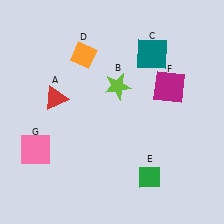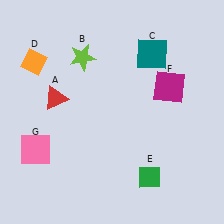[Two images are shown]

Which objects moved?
The objects that moved are: the lime star (B), the orange diamond (D).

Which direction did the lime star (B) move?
The lime star (B) moved left.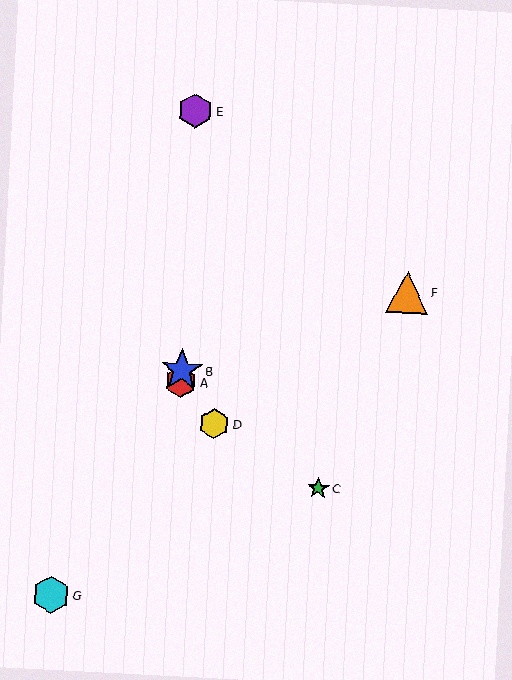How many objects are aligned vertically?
3 objects (A, B, E) are aligned vertically.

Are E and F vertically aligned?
No, E is at x≈195 and F is at x≈407.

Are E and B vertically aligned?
Yes, both are at x≈195.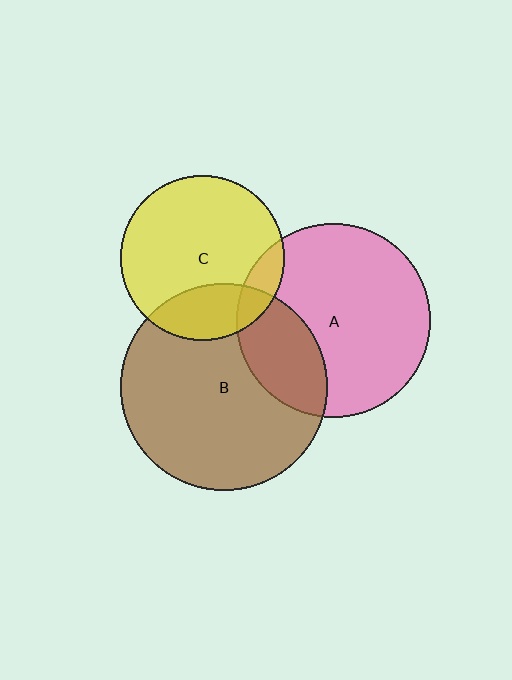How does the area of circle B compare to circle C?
Approximately 1.6 times.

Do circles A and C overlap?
Yes.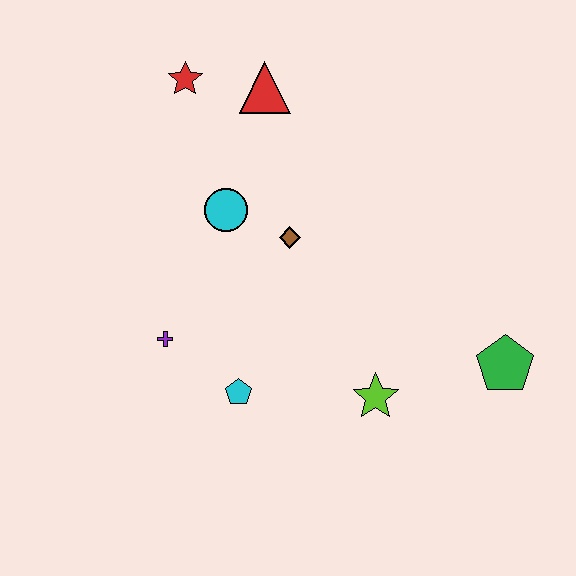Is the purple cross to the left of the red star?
Yes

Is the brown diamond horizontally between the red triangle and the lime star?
Yes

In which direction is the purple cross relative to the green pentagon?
The purple cross is to the left of the green pentagon.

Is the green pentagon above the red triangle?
No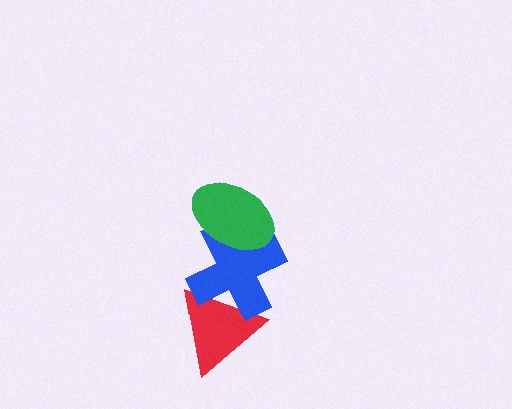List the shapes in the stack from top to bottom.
From top to bottom: the green ellipse, the blue cross, the red triangle.